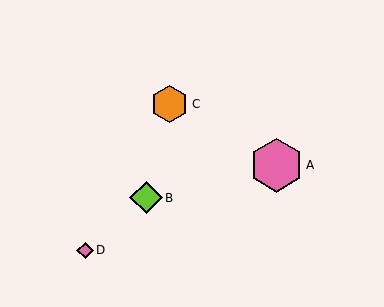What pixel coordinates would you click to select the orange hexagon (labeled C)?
Click at (170, 104) to select the orange hexagon C.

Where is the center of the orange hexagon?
The center of the orange hexagon is at (170, 104).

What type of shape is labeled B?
Shape B is a lime diamond.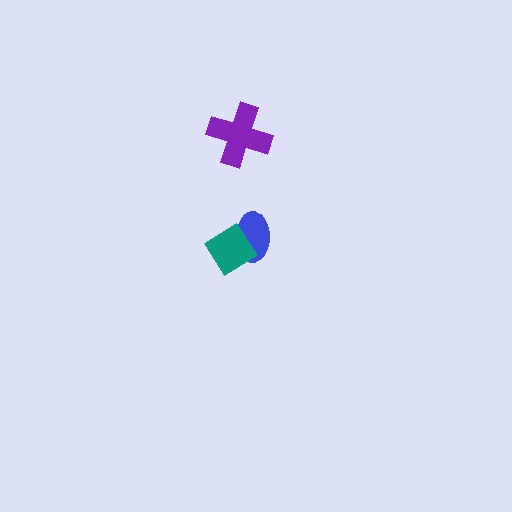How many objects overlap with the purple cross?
0 objects overlap with the purple cross.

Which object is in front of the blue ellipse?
The teal diamond is in front of the blue ellipse.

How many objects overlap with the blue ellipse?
1 object overlaps with the blue ellipse.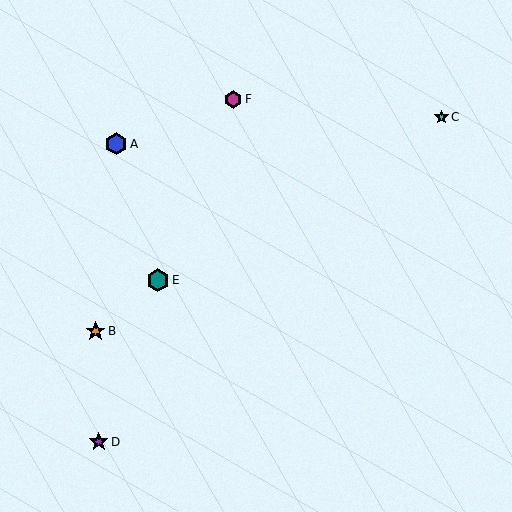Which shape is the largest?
The teal hexagon (labeled E) is the largest.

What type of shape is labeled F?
Shape F is a magenta hexagon.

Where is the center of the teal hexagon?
The center of the teal hexagon is at (158, 280).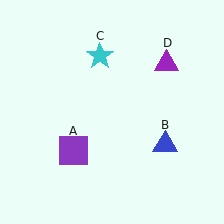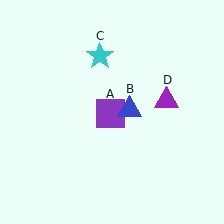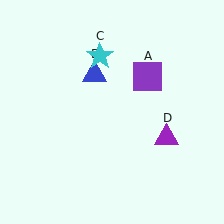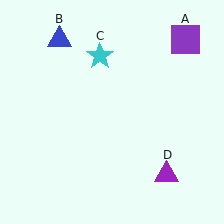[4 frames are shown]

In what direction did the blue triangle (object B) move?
The blue triangle (object B) moved up and to the left.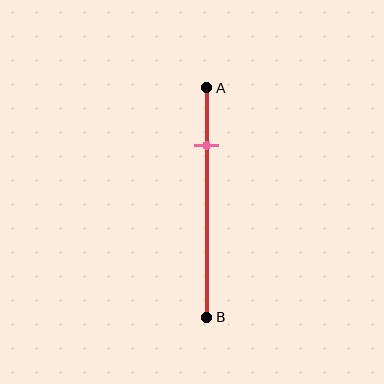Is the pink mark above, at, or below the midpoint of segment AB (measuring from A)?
The pink mark is above the midpoint of segment AB.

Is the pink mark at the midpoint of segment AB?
No, the mark is at about 25% from A, not at the 50% midpoint.